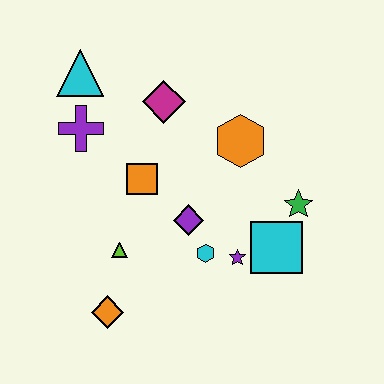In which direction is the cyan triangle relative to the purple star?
The cyan triangle is above the purple star.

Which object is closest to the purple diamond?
The cyan hexagon is closest to the purple diamond.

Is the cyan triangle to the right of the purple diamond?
No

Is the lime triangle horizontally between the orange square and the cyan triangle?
Yes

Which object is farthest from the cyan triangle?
The cyan square is farthest from the cyan triangle.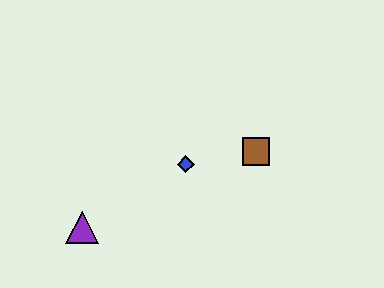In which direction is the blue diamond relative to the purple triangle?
The blue diamond is to the right of the purple triangle.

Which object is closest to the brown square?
The blue diamond is closest to the brown square.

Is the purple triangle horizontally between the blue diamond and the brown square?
No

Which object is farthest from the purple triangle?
The brown square is farthest from the purple triangle.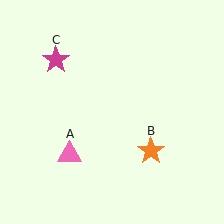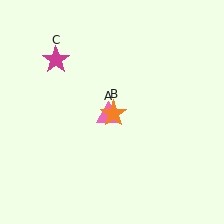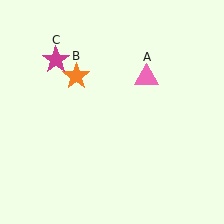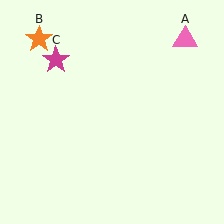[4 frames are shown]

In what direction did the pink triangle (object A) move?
The pink triangle (object A) moved up and to the right.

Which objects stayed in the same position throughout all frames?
Magenta star (object C) remained stationary.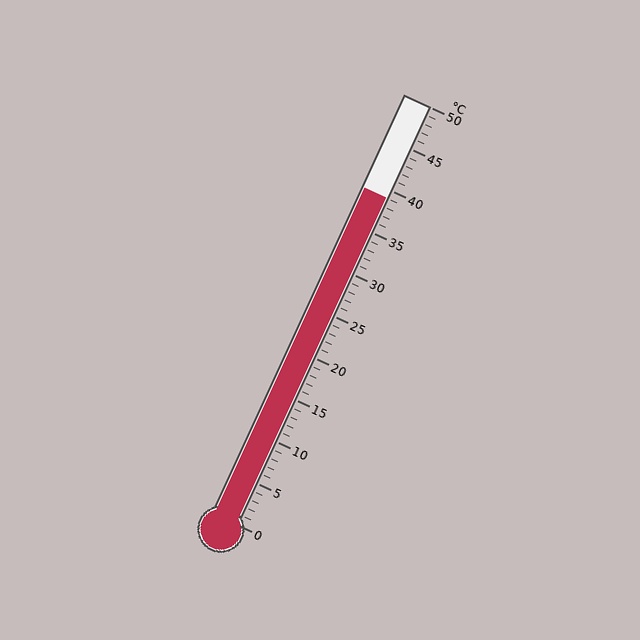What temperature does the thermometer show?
The thermometer shows approximately 39°C.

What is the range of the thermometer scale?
The thermometer scale ranges from 0°C to 50°C.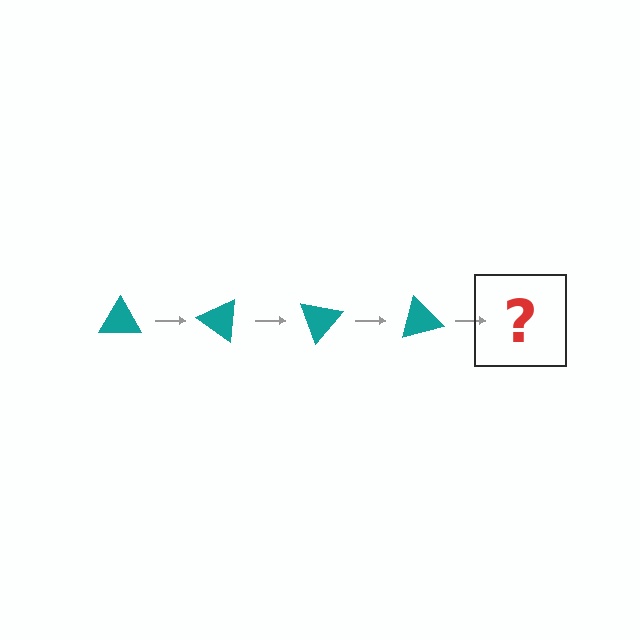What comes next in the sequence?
The next element should be a teal triangle rotated 140 degrees.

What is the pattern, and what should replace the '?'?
The pattern is that the triangle rotates 35 degrees each step. The '?' should be a teal triangle rotated 140 degrees.